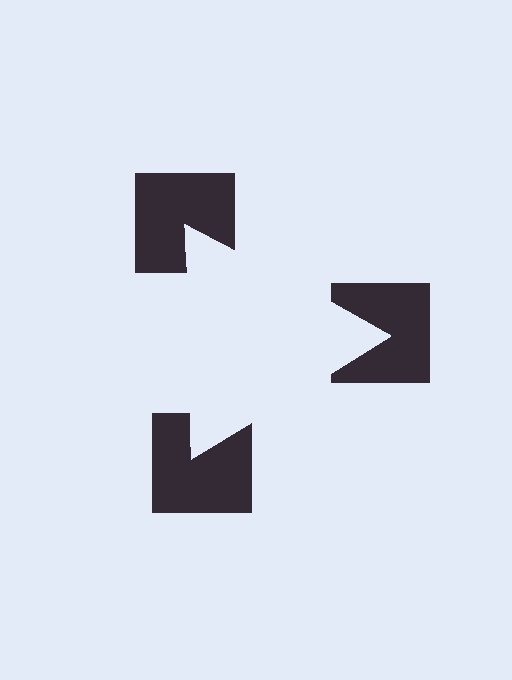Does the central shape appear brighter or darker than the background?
It typically appears slightly brighter than the background, even though no actual brightness change is drawn.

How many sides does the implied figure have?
3 sides.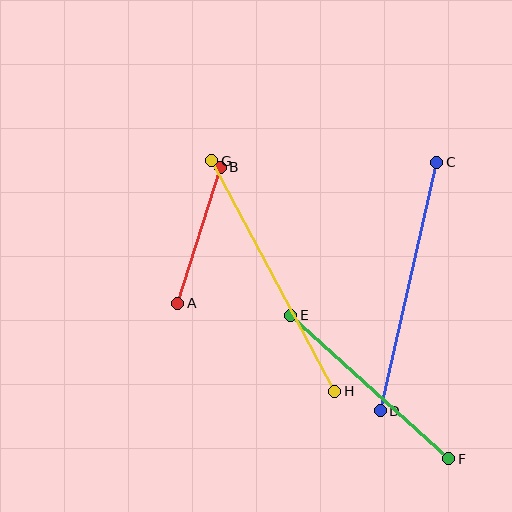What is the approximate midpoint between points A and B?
The midpoint is at approximately (199, 235) pixels.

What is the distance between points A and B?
The distance is approximately 142 pixels.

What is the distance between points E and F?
The distance is approximately 214 pixels.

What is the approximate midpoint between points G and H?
The midpoint is at approximately (273, 276) pixels.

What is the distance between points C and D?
The distance is approximately 255 pixels.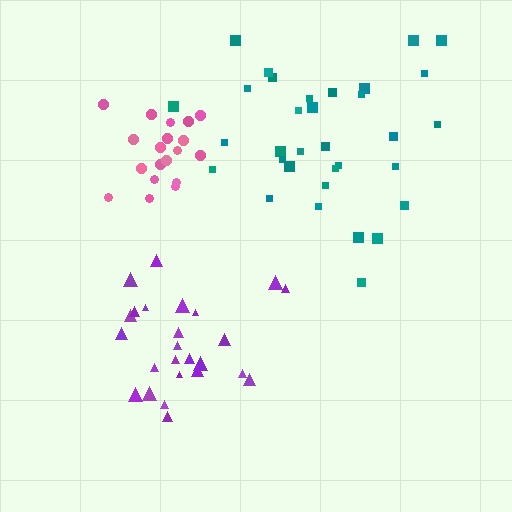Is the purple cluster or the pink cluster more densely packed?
Pink.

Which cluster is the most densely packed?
Pink.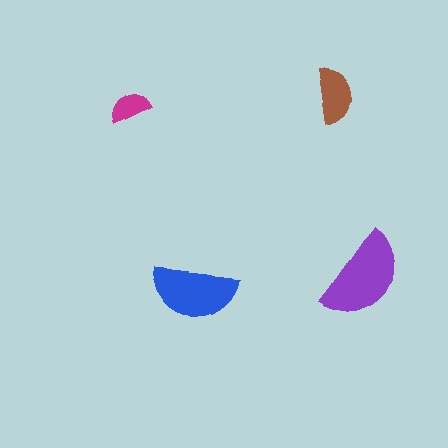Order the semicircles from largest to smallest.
the purple one, the blue one, the brown one, the magenta one.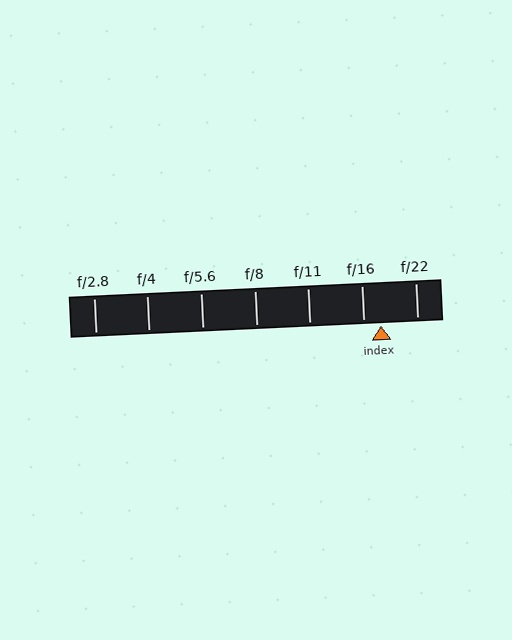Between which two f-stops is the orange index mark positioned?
The index mark is between f/16 and f/22.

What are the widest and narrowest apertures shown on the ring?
The widest aperture shown is f/2.8 and the narrowest is f/22.